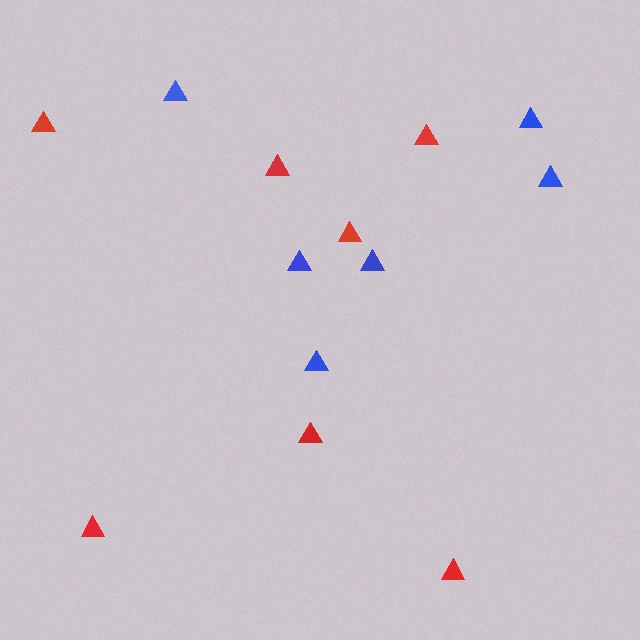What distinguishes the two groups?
There are 2 groups: one group of red triangles (7) and one group of blue triangles (6).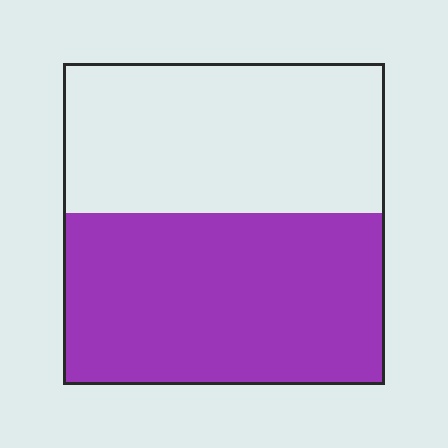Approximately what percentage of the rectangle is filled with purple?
Approximately 55%.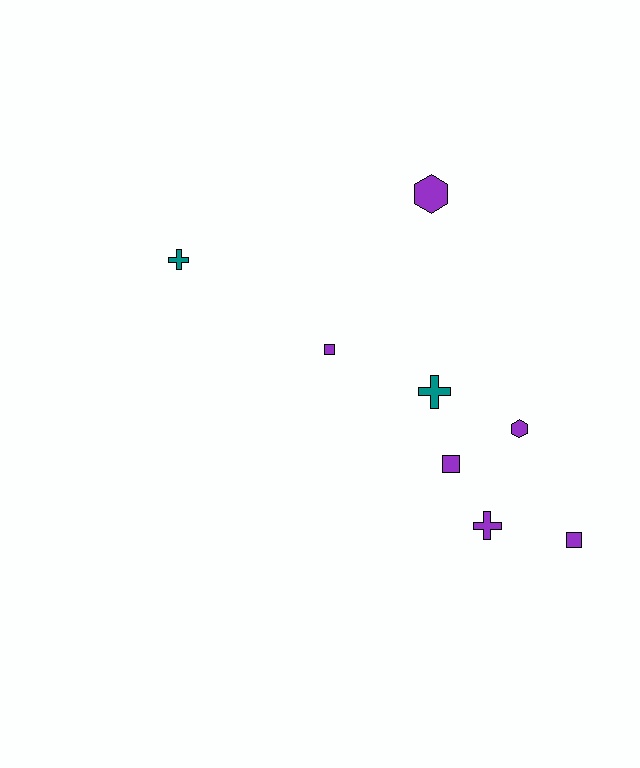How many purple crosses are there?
There is 1 purple cross.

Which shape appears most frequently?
Cross, with 3 objects.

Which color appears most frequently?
Purple, with 6 objects.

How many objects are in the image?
There are 8 objects.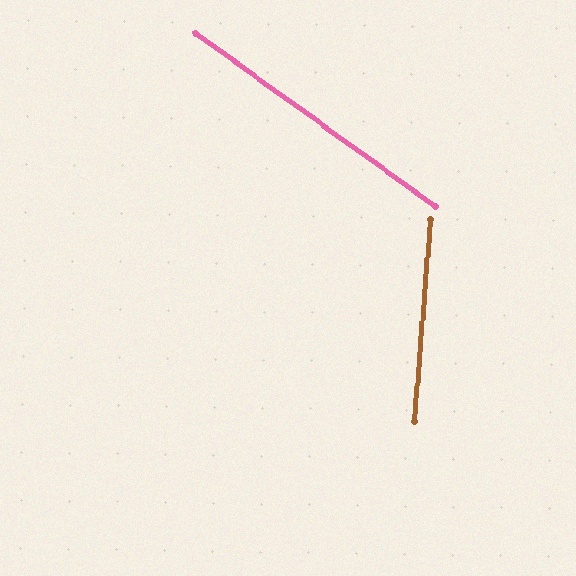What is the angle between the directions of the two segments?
Approximately 59 degrees.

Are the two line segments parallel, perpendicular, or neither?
Neither parallel nor perpendicular — they differ by about 59°.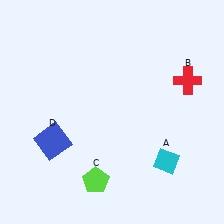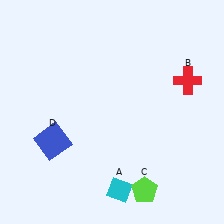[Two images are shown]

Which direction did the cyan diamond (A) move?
The cyan diamond (A) moved left.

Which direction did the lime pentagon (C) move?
The lime pentagon (C) moved right.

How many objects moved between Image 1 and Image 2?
2 objects moved between the two images.